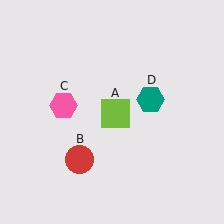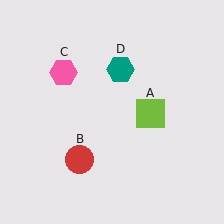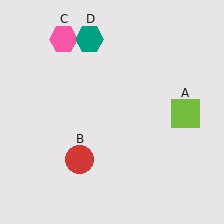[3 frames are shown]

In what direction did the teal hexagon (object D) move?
The teal hexagon (object D) moved up and to the left.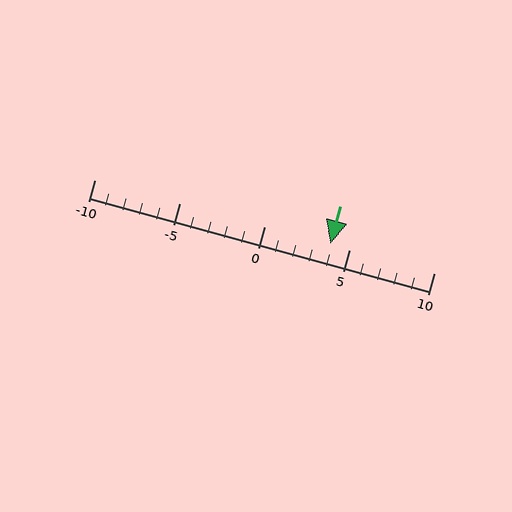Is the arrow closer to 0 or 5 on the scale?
The arrow is closer to 5.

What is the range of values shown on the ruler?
The ruler shows values from -10 to 10.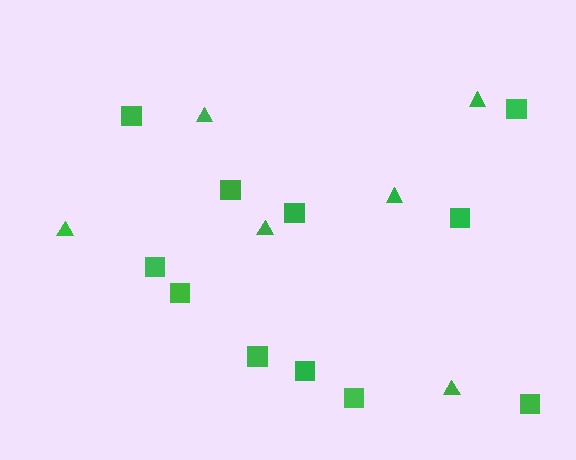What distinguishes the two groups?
There are 2 groups: one group of squares (11) and one group of triangles (6).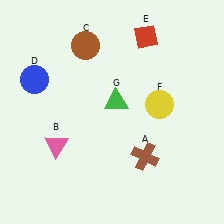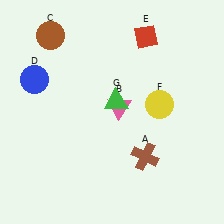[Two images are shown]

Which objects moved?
The objects that moved are: the pink triangle (B), the brown circle (C).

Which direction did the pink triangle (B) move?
The pink triangle (B) moved right.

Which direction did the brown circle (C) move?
The brown circle (C) moved left.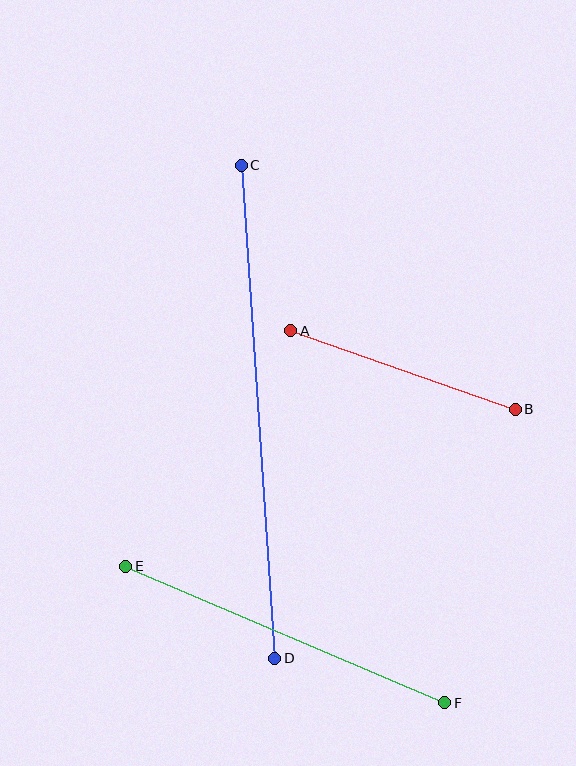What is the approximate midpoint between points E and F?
The midpoint is at approximately (285, 635) pixels.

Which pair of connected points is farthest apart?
Points C and D are farthest apart.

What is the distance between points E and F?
The distance is approximately 347 pixels.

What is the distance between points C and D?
The distance is approximately 494 pixels.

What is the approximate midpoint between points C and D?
The midpoint is at approximately (258, 412) pixels.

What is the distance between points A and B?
The distance is approximately 238 pixels.